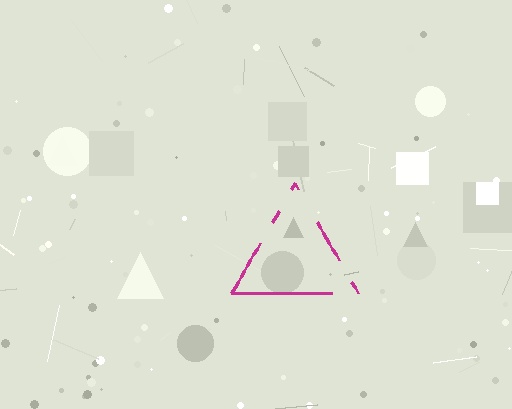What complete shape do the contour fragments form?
The contour fragments form a triangle.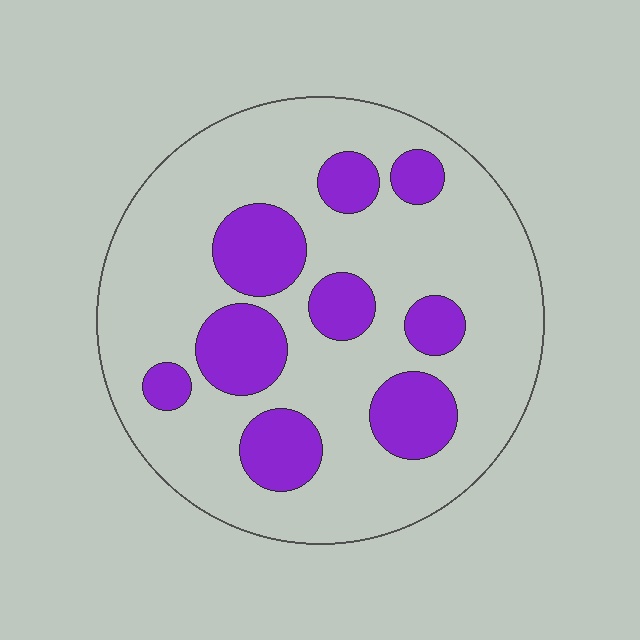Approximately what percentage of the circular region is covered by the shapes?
Approximately 25%.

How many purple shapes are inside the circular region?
9.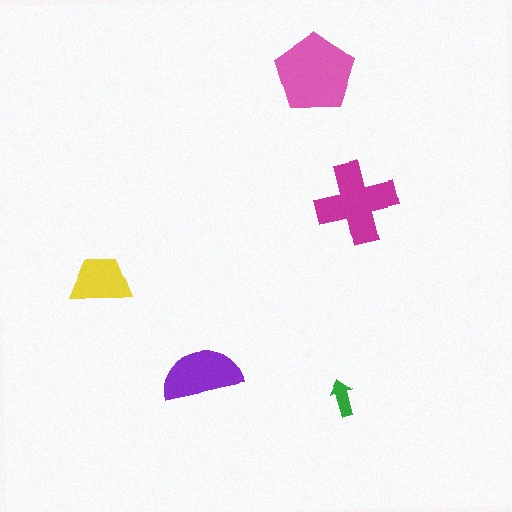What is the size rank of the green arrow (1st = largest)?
5th.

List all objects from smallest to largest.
The green arrow, the yellow trapezoid, the purple semicircle, the magenta cross, the pink pentagon.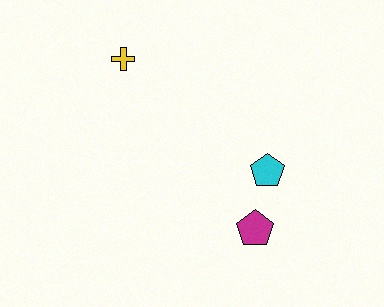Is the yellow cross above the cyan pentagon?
Yes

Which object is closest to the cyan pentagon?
The magenta pentagon is closest to the cyan pentagon.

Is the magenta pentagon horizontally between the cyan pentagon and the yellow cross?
Yes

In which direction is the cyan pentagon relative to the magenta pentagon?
The cyan pentagon is above the magenta pentagon.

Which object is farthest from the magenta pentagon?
The yellow cross is farthest from the magenta pentagon.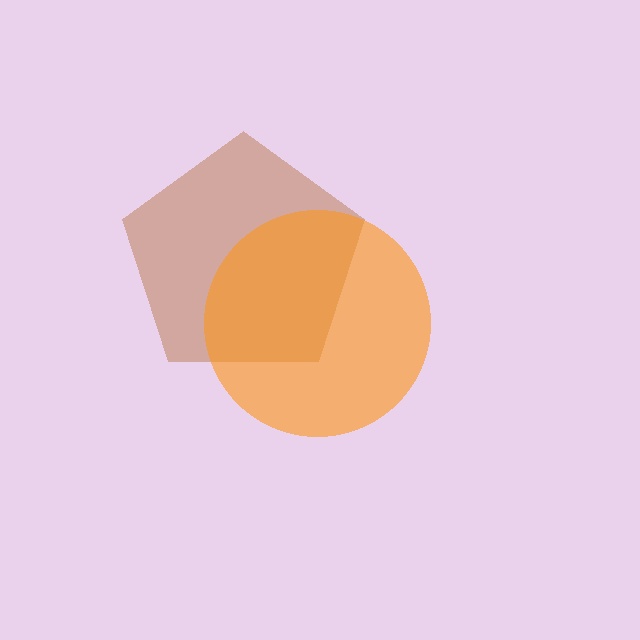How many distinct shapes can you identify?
There are 2 distinct shapes: a brown pentagon, an orange circle.